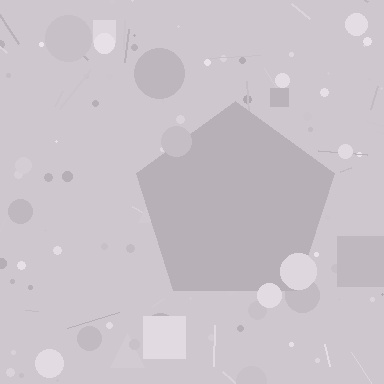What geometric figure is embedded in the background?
A pentagon is embedded in the background.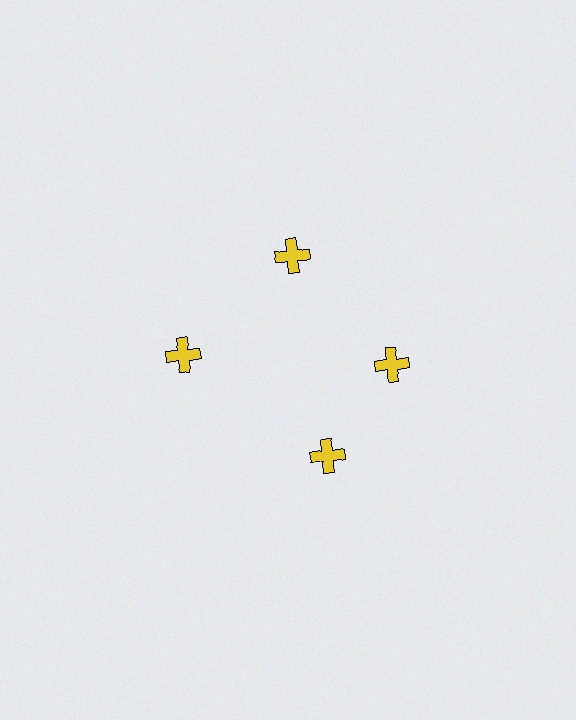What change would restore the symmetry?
The symmetry would be restored by rotating it back into even spacing with its neighbors so that all 4 crosses sit at equal angles and equal distance from the center.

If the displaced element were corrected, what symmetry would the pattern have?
It would have 4-fold rotational symmetry — the pattern would map onto itself every 90 degrees.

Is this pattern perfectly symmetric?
No. The 4 yellow crosses are arranged in a ring, but one element near the 6 o'clock position is rotated out of alignment along the ring, breaking the 4-fold rotational symmetry.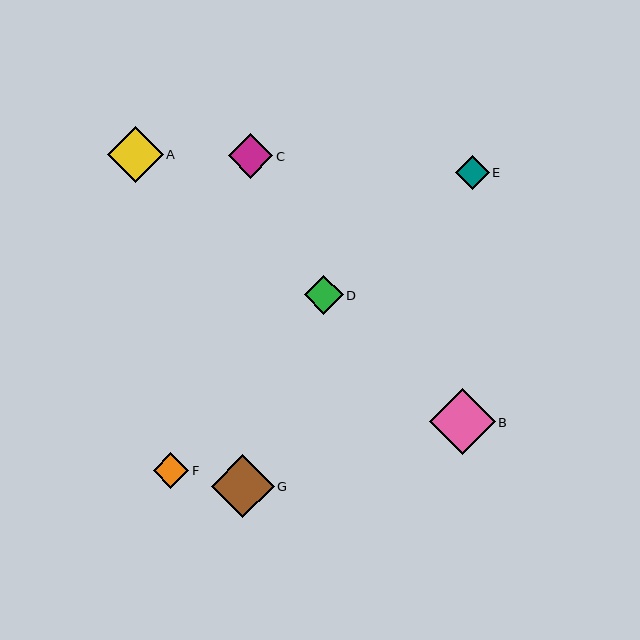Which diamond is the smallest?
Diamond E is the smallest with a size of approximately 34 pixels.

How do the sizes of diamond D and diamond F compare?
Diamond D and diamond F are approximately the same size.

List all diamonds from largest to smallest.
From largest to smallest: B, G, A, C, D, F, E.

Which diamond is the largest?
Diamond B is the largest with a size of approximately 66 pixels.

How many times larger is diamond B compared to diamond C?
Diamond B is approximately 1.5 times the size of diamond C.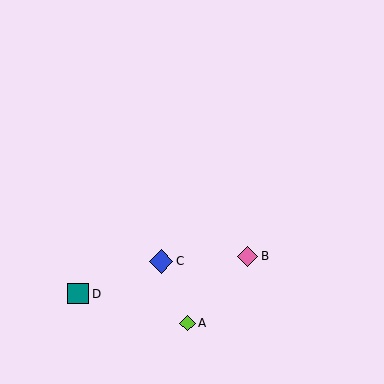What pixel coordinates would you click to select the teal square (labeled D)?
Click at (78, 294) to select the teal square D.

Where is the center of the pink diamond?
The center of the pink diamond is at (248, 256).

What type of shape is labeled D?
Shape D is a teal square.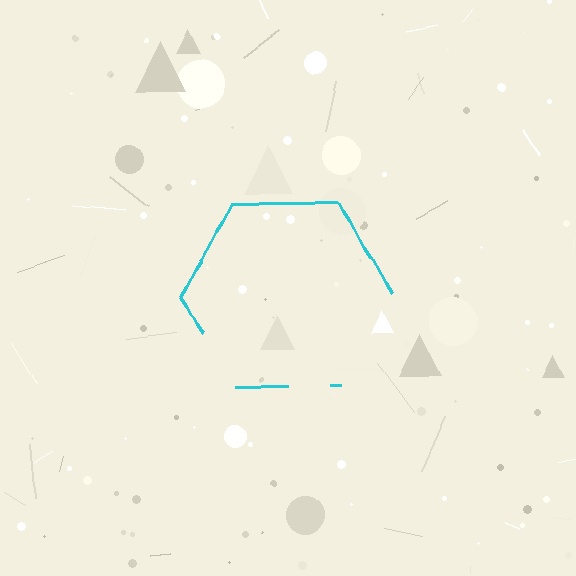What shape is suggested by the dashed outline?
The dashed outline suggests a hexagon.